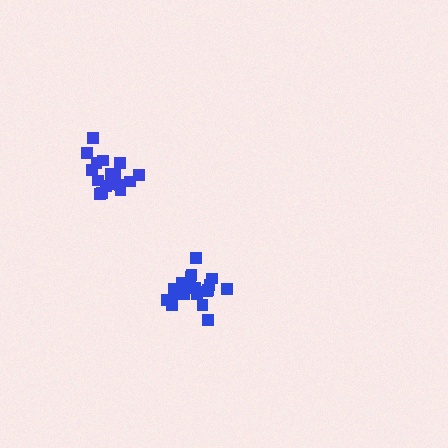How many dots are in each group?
Group 1: 19 dots, Group 2: 19 dots (38 total).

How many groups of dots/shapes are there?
There are 2 groups.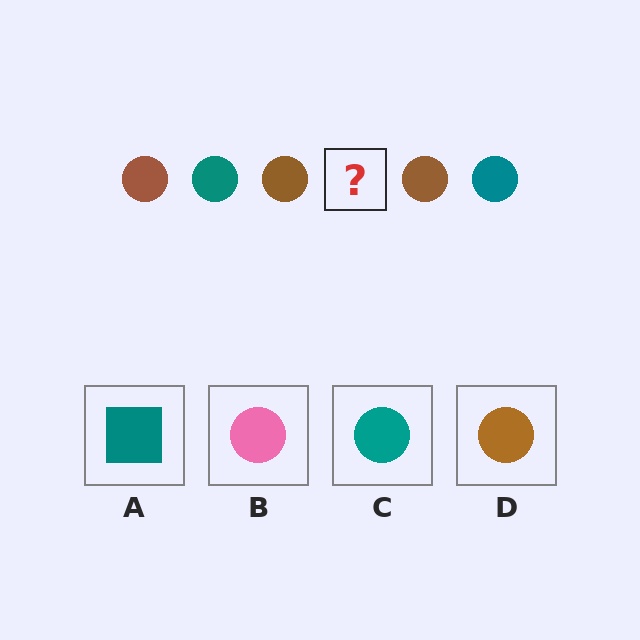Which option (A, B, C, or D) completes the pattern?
C.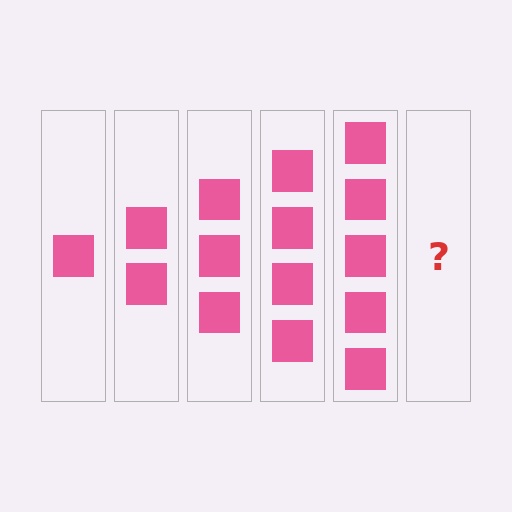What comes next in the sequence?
The next element should be 6 squares.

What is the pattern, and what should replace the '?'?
The pattern is that each step adds one more square. The '?' should be 6 squares.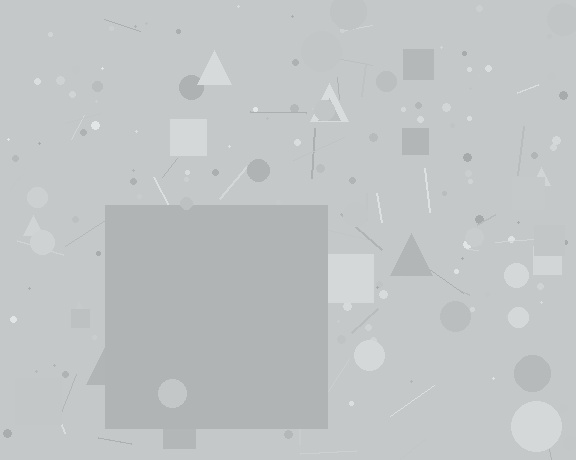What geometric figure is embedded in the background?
A square is embedded in the background.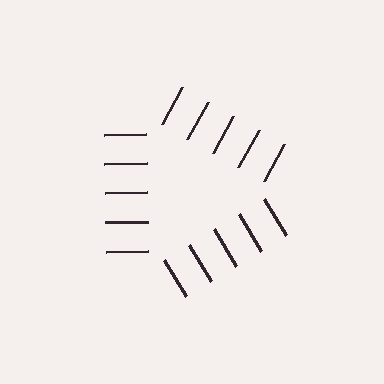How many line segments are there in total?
15 — 5 along each of the 3 edges.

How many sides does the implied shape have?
3 sides — the line-ends trace a triangle.